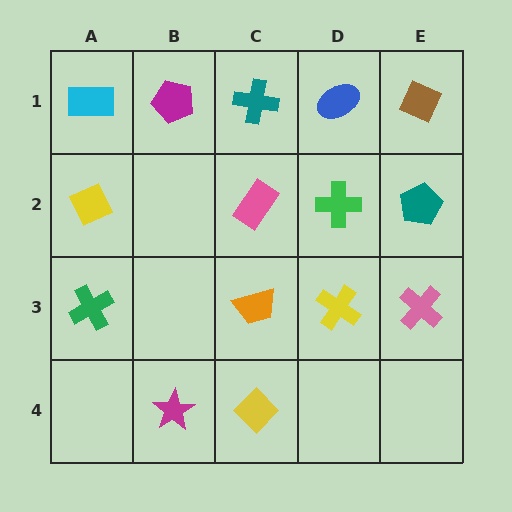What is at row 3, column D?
A yellow cross.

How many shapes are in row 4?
2 shapes.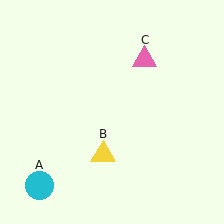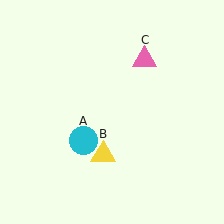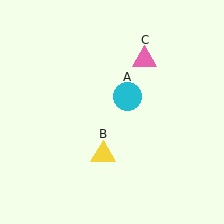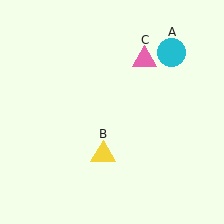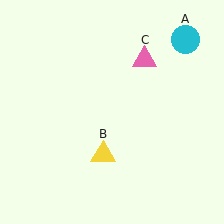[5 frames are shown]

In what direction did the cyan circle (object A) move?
The cyan circle (object A) moved up and to the right.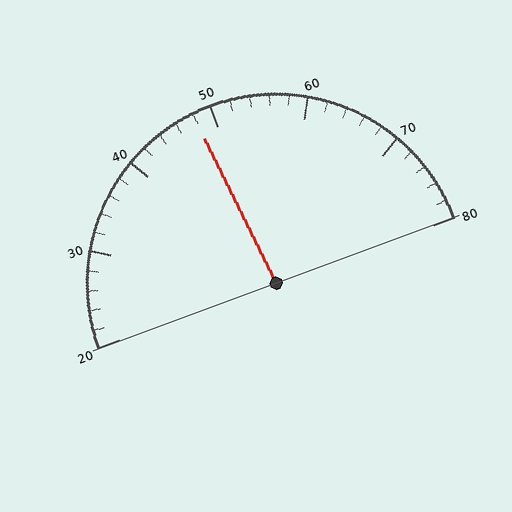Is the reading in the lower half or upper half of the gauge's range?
The reading is in the lower half of the range (20 to 80).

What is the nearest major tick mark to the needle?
The nearest major tick mark is 50.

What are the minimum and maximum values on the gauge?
The gauge ranges from 20 to 80.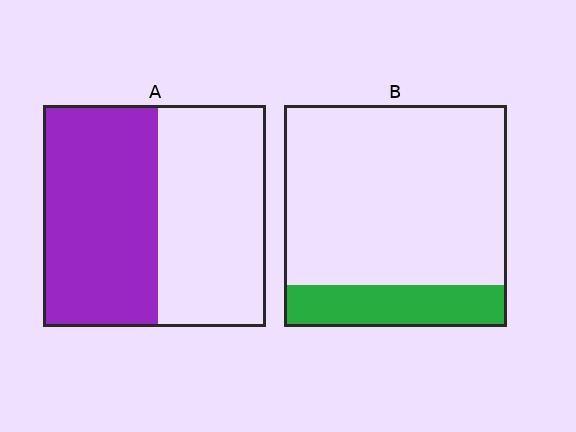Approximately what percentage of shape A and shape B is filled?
A is approximately 50% and B is approximately 20%.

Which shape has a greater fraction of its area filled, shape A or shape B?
Shape A.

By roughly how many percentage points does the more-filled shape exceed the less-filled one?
By roughly 35 percentage points (A over B).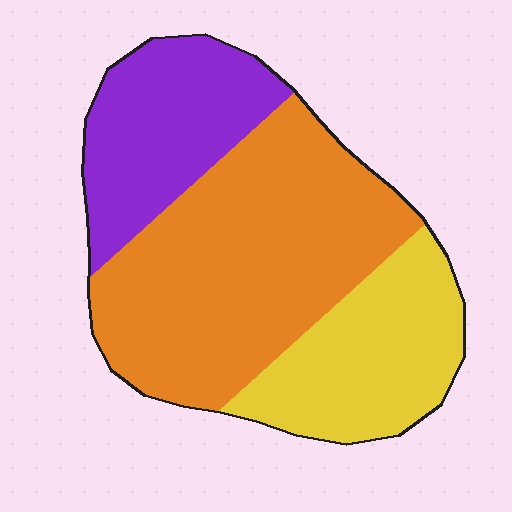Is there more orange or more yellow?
Orange.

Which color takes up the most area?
Orange, at roughly 50%.